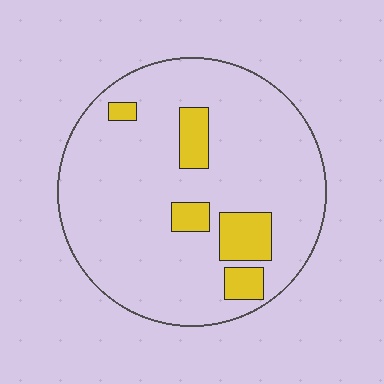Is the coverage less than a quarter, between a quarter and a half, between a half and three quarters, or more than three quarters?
Less than a quarter.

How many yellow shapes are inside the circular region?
5.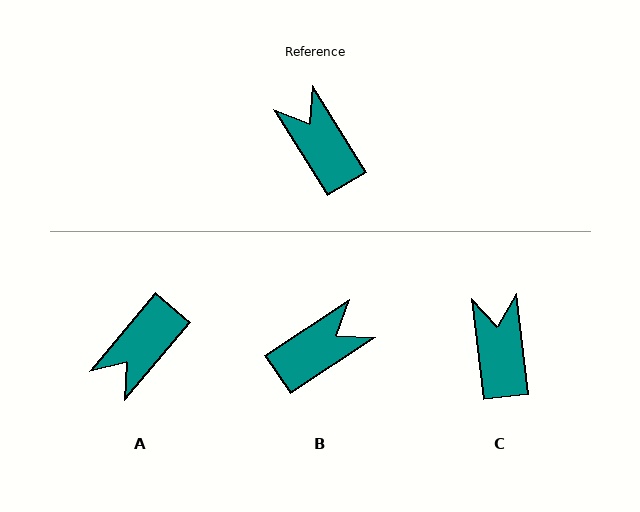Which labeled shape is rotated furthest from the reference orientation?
A, about 109 degrees away.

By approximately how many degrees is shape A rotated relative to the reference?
Approximately 109 degrees counter-clockwise.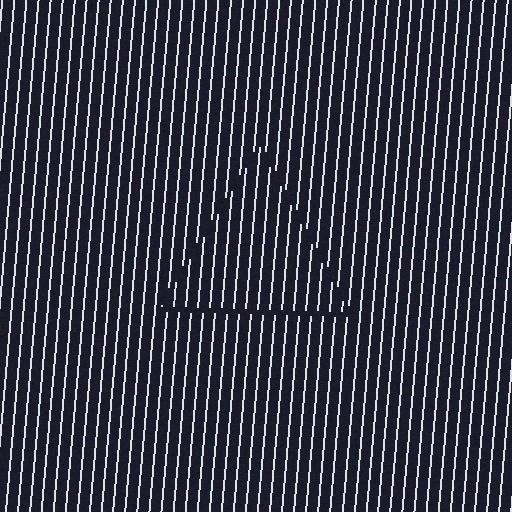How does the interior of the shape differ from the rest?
The interior of the shape contains the same grating, shifted by half a period — the contour is defined by the phase discontinuity where line-ends from the inner and outer gratings abut.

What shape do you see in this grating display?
An illusory triangle. The interior of the shape contains the same grating, shifted by half a period — the contour is defined by the phase discontinuity where line-ends from the inner and outer gratings abut.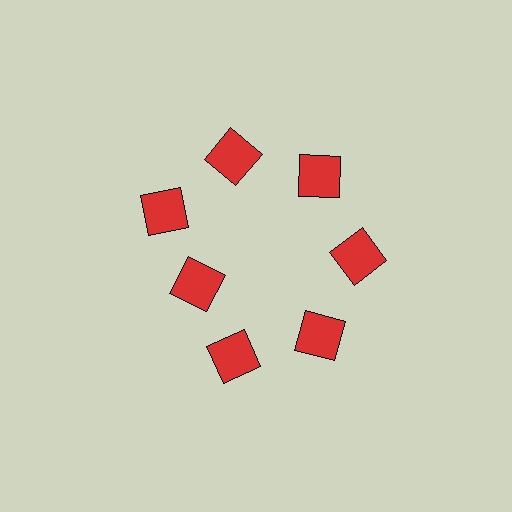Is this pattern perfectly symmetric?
No. The 7 red squares are arranged in a ring, but one element near the 8 o'clock position is pulled inward toward the center, breaking the 7-fold rotational symmetry.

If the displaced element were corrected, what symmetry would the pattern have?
It would have 7-fold rotational symmetry — the pattern would map onto itself every 51 degrees.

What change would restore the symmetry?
The symmetry would be restored by moving it outward, back onto the ring so that all 7 squares sit at equal angles and equal distance from the center.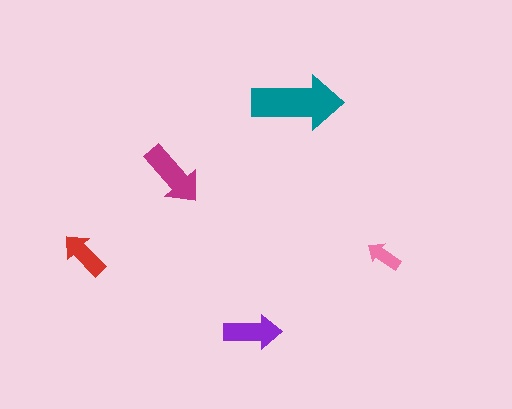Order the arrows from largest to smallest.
the teal one, the magenta one, the purple one, the red one, the pink one.